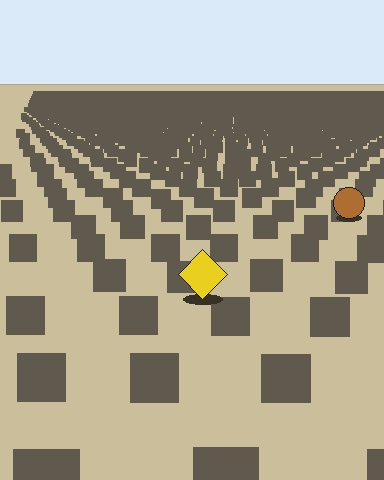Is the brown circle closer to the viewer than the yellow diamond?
No. The yellow diamond is closer — you can tell from the texture gradient: the ground texture is coarser near it.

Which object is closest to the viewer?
The yellow diamond is closest. The texture marks near it are larger and more spread out.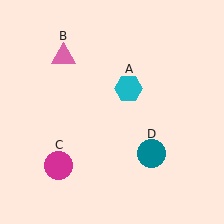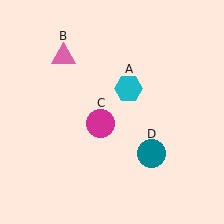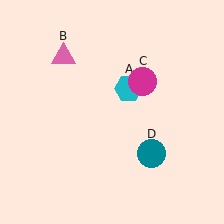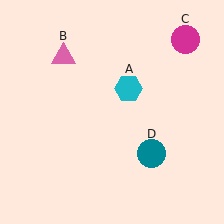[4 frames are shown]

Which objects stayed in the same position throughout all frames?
Cyan hexagon (object A) and pink triangle (object B) and teal circle (object D) remained stationary.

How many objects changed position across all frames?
1 object changed position: magenta circle (object C).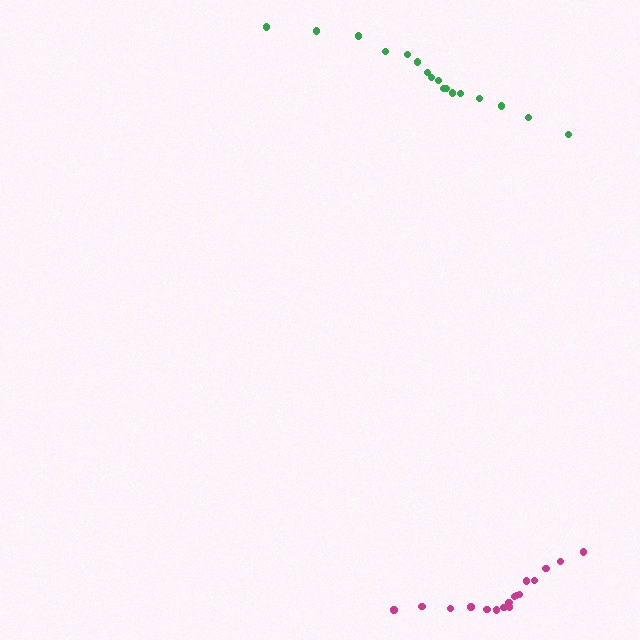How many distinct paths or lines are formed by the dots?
There are 2 distinct paths.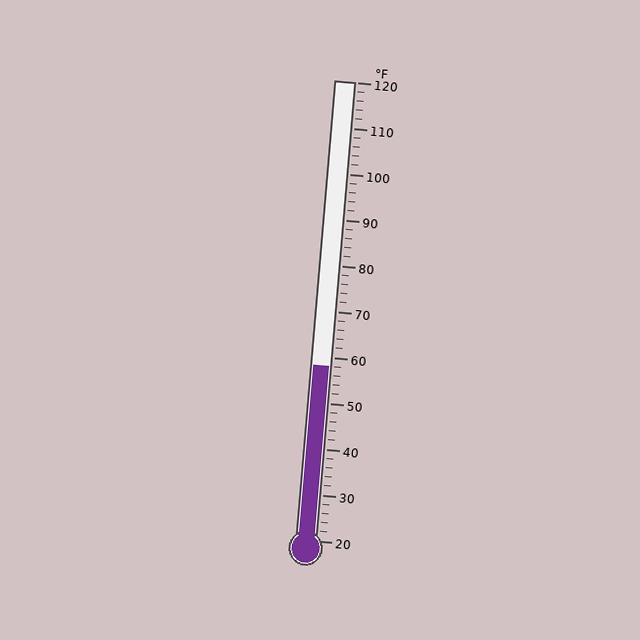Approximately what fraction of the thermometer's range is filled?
The thermometer is filled to approximately 40% of its range.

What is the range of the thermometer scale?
The thermometer scale ranges from 20°F to 120°F.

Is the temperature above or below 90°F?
The temperature is below 90°F.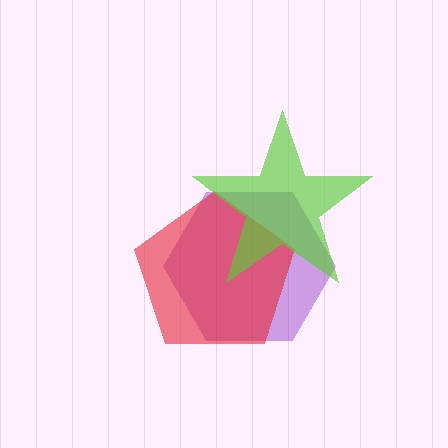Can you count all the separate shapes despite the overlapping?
Yes, there are 3 separate shapes.